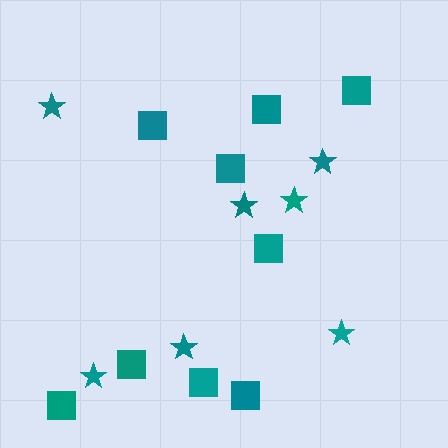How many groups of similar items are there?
There are 2 groups: one group of squares (9) and one group of stars (7).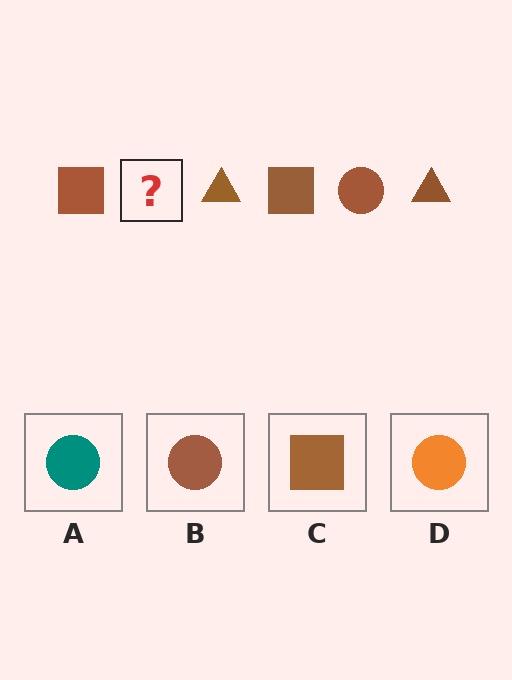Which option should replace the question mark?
Option B.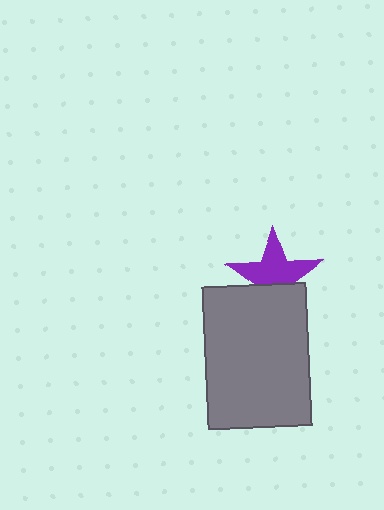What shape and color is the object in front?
The object in front is a gray rectangle.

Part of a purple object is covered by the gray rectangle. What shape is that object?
It is a star.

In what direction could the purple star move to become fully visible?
The purple star could move up. That would shift it out from behind the gray rectangle entirely.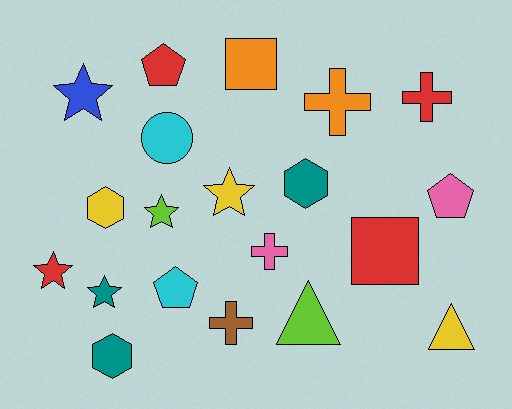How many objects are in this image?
There are 20 objects.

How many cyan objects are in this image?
There are 2 cyan objects.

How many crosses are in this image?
There are 4 crosses.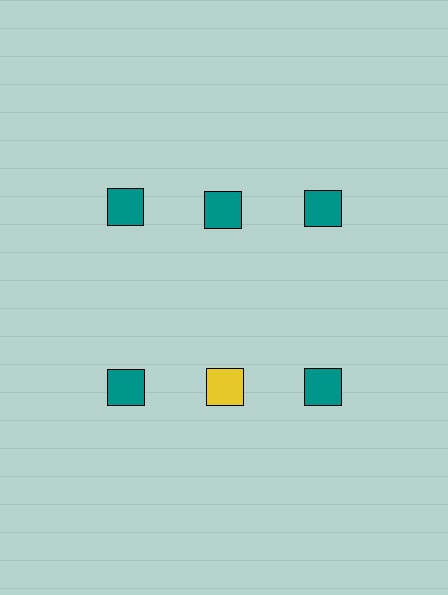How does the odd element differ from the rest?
It has a different color: yellow instead of teal.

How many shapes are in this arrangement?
There are 6 shapes arranged in a grid pattern.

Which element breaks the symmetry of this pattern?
The yellow square in the second row, second from left column breaks the symmetry. All other shapes are teal squares.